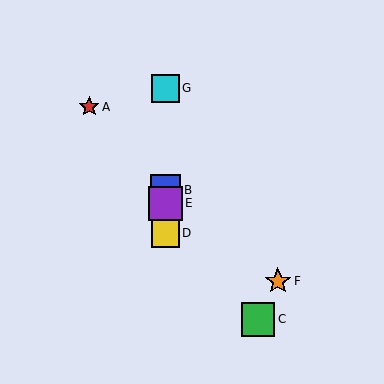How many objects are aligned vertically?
4 objects (B, D, E, G) are aligned vertically.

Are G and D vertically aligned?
Yes, both are at x≈165.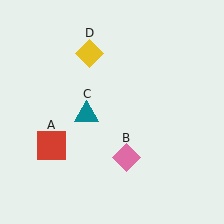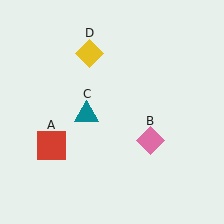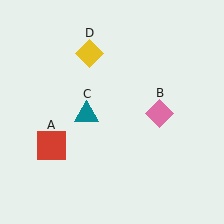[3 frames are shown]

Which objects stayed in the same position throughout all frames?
Red square (object A) and teal triangle (object C) and yellow diamond (object D) remained stationary.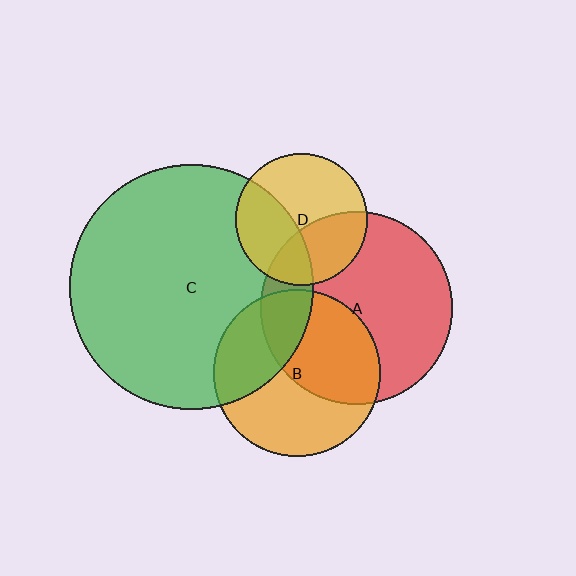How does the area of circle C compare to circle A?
Approximately 1.6 times.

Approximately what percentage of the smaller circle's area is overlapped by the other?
Approximately 15%.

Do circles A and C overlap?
Yes.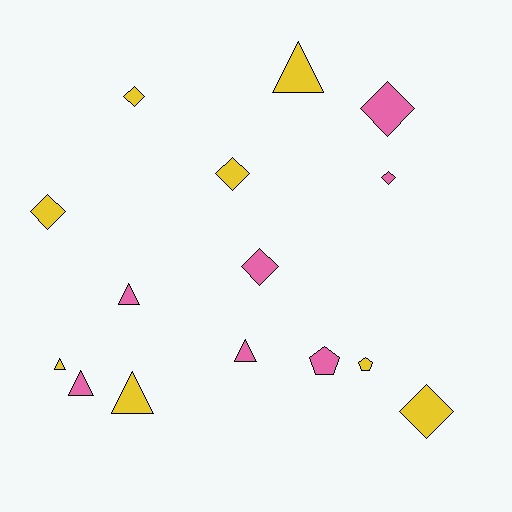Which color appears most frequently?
Yellow, with 8 objects.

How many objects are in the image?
There are 15 objects.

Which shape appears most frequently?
Diamond, with 7 objects.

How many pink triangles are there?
There are 3 pink triangles.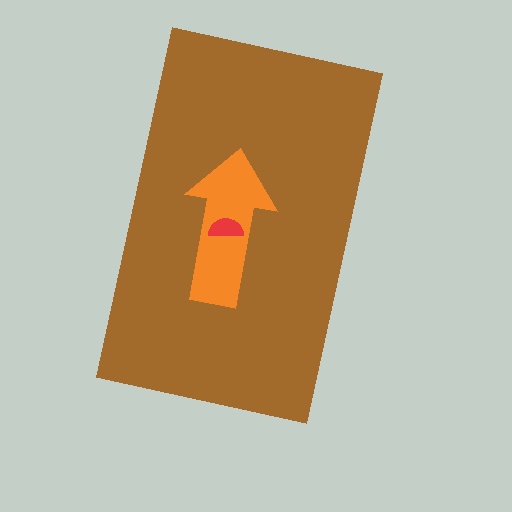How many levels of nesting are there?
3.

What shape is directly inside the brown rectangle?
The orange arrow.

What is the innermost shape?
The red semicircle.